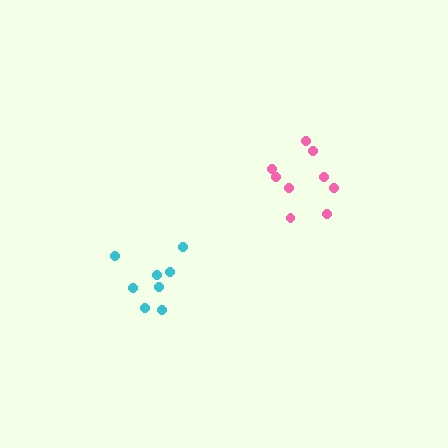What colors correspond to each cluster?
The clusters are colored: pink, cyan.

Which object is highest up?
The pink cluster is topmost.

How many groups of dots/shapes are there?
There are 2 groups.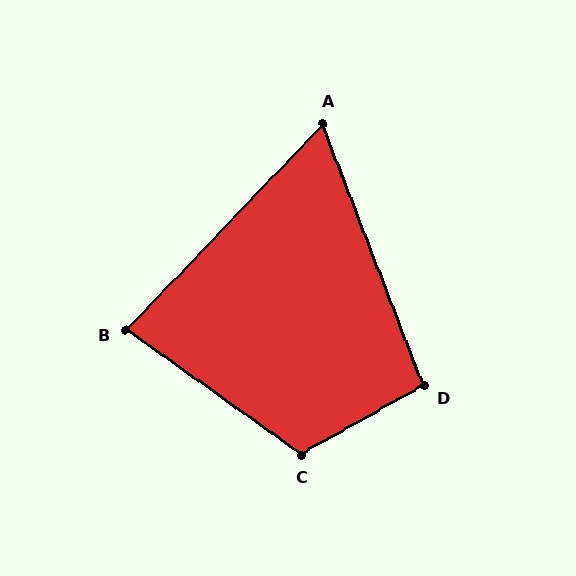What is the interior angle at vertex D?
Approximately 98 degrees (obtuse).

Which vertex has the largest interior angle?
C, at approximately 115 degrees.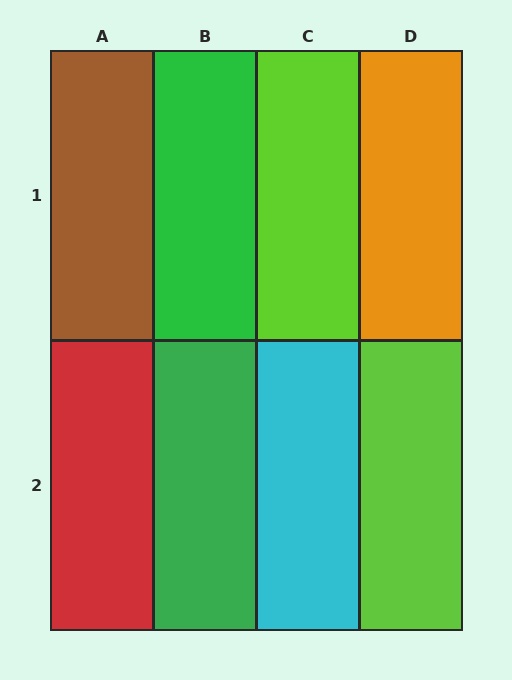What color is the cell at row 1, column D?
Orange.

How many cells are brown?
1 cell is brown.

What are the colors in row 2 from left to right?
Red, green, cyan, lime.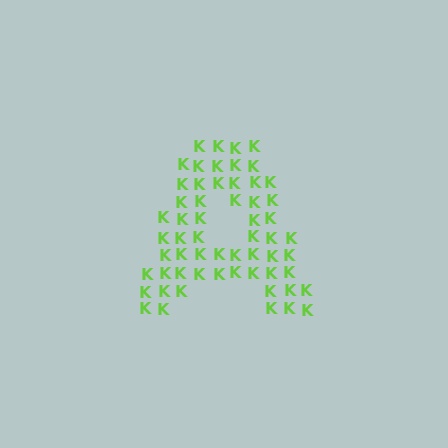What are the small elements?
The small elements are letter K's.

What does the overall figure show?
The overall figure shows the letter A.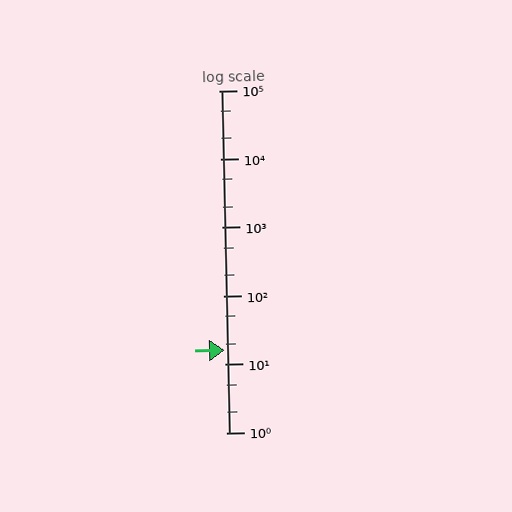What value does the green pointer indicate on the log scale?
The pointer indicates approximately 16.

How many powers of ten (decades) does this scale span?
The scale spans 5 decades, from 1 to 100000.